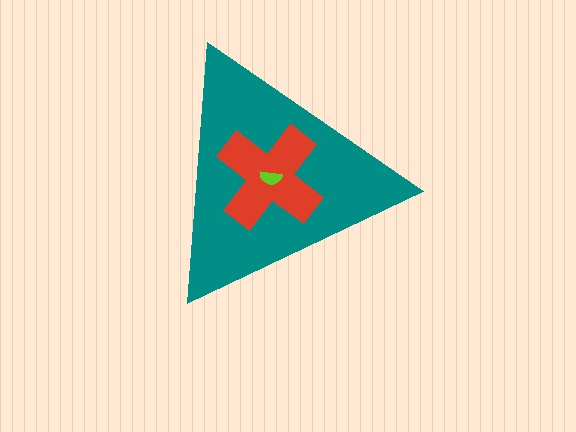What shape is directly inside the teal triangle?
The red cross.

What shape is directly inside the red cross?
The lime semicircle.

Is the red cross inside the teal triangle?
Yes.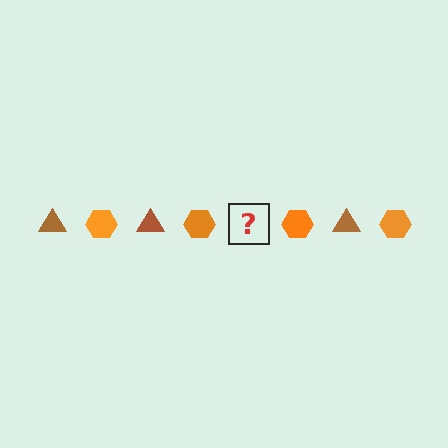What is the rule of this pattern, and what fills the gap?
The rule is that the pattern alternates between brown triangle and orange hexagon. The gap should be filled with a brown triangle.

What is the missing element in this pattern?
The missing element is a brown triangle.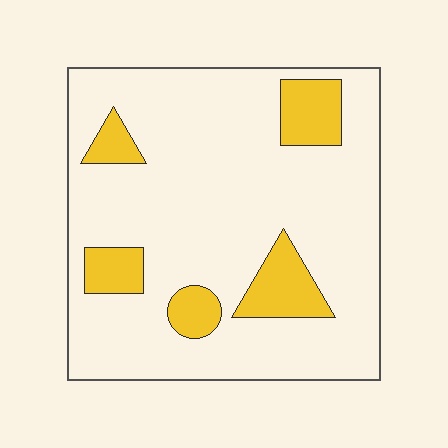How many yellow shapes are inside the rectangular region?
5.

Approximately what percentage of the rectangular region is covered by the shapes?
Approximately 15%.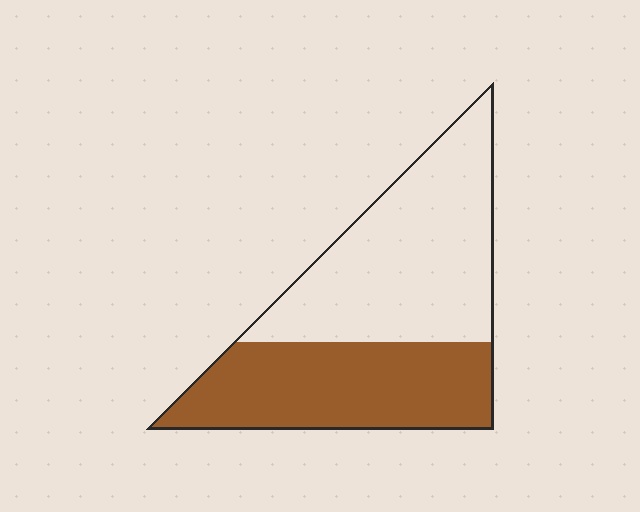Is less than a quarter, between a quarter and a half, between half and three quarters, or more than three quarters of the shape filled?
Between a quarter and a half.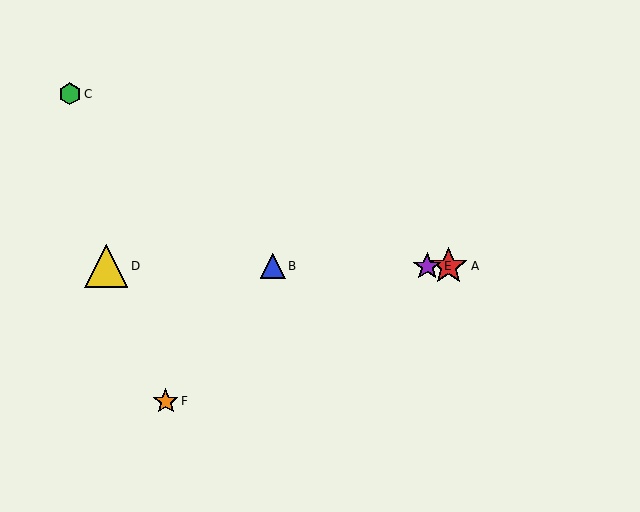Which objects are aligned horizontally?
Objects A, B, D, E are aligned horizontally.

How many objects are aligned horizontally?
4 objects (A, B, D, E) are aligned horizontally.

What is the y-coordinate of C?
Object C is at y≈94.